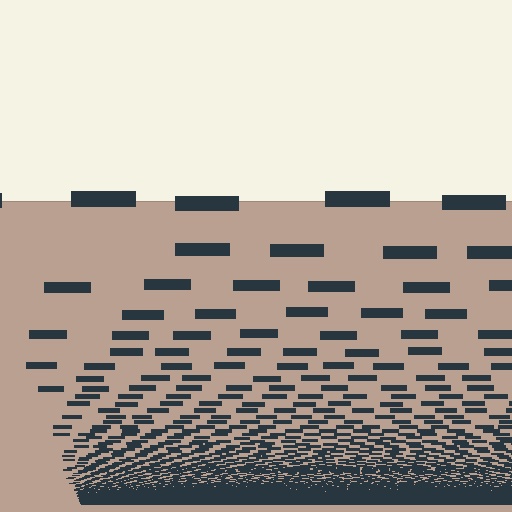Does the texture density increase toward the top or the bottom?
Density increases toward the bottom.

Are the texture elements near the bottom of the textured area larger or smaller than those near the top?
Smaller. The gradient is inverted — elements near the bottom are smaller and denser.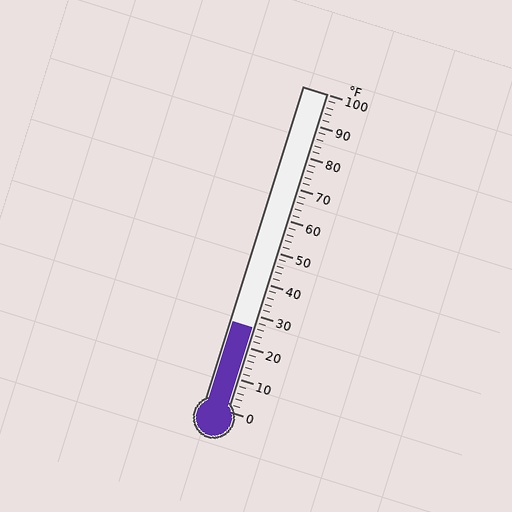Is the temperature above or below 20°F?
The temperature is above 20°F.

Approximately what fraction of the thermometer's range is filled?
The thermometer is filled to approximately 25% of its range.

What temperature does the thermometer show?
The thermometer shows approximately 26°F.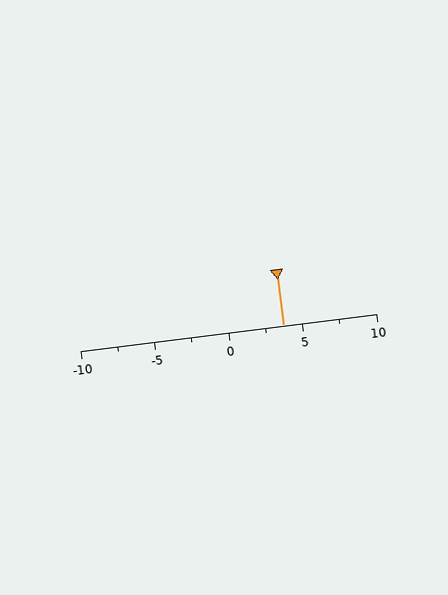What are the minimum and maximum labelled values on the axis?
The axis runs from -10 to 10.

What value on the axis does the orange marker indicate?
The marker indicates approximately 3.8.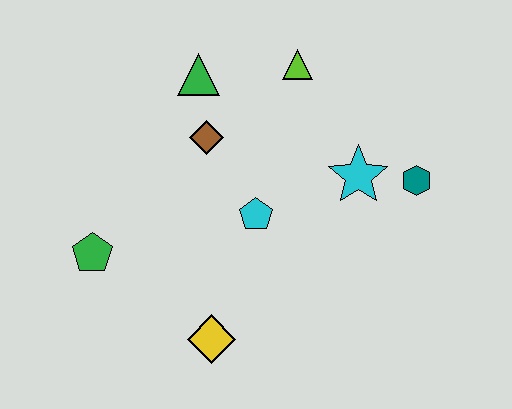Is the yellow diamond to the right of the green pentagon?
Yes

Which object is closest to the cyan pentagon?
The brown diamond is closest to the cyan pentagon.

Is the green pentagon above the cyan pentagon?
No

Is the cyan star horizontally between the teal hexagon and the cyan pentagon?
Yes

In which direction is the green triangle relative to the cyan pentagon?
The green triangle is above the cyan pentagon.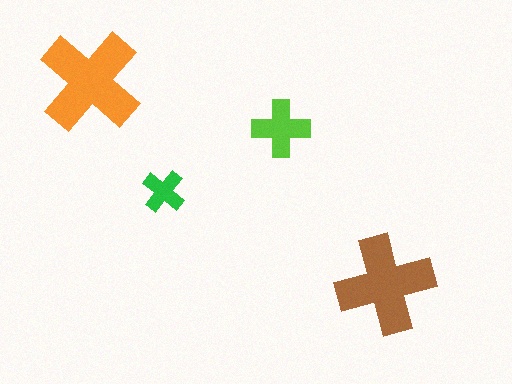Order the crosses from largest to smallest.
the orange one, the brown one, the lime one, the green one.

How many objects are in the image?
There are 4 objects in the image.